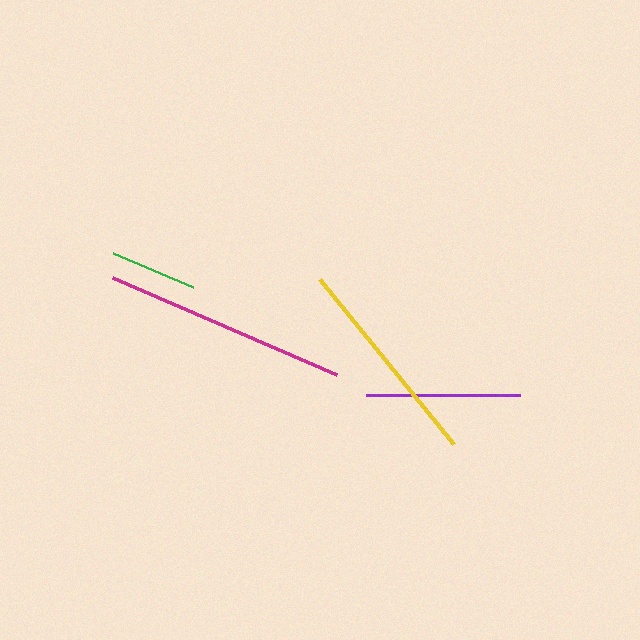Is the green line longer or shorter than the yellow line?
The yellow line is longer than the green line.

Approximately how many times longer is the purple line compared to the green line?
The purple line is approximately 1.8 times the length of the green line.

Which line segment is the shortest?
The green line is the shortest at approximately 87 pixels.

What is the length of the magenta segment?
The magenta segment is approximately 244 pixels long.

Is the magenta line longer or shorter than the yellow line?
The magenta line is longer than the yellow line.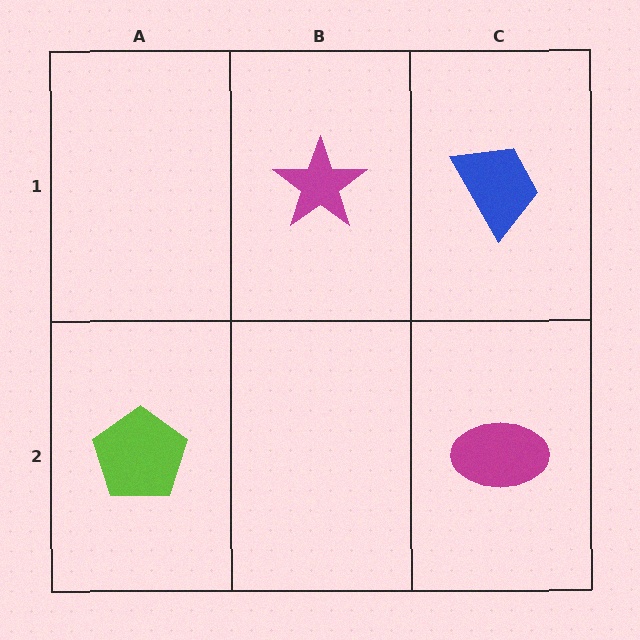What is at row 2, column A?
A lime pentagon.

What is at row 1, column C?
A blue trapezoid.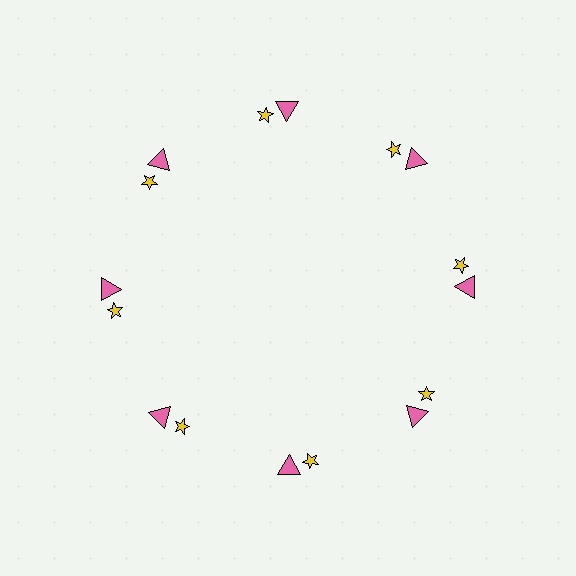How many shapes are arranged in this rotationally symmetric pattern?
There are 16 shapes, arranged in 8 groups of 2.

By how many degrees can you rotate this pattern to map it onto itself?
The pattern maps onto itself every 45 degrees of rotation.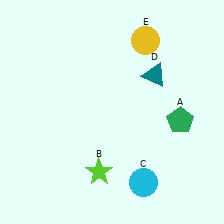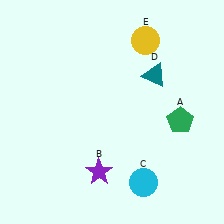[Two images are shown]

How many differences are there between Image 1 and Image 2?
There is 1 difference between the two images.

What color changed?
The star (B) changed from lime in Image 1 to purple in Image 2.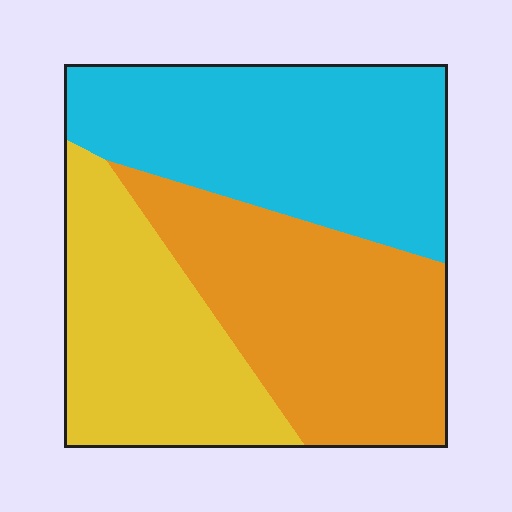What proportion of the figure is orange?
Orange takes up between a third and a half of the figure.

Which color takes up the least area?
Yellow, at roughly 30%.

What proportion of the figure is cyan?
Cyan covers 37% of the figure.